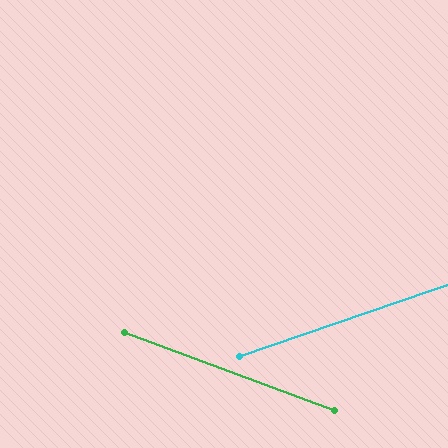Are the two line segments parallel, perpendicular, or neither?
Neither parallel nor perpendicular — they differ by about 39°.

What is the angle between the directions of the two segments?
Approximately 39 degrees.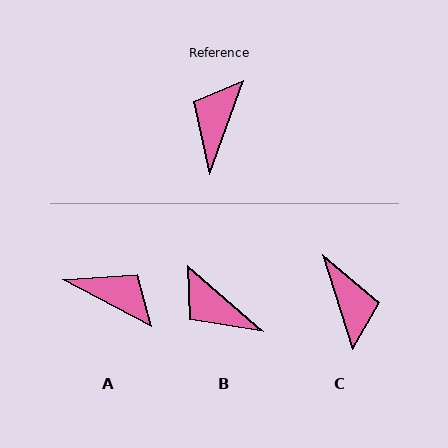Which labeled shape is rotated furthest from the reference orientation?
C, about 142 degrees away.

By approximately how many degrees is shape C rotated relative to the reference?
Approximately 142 degrees clockwise.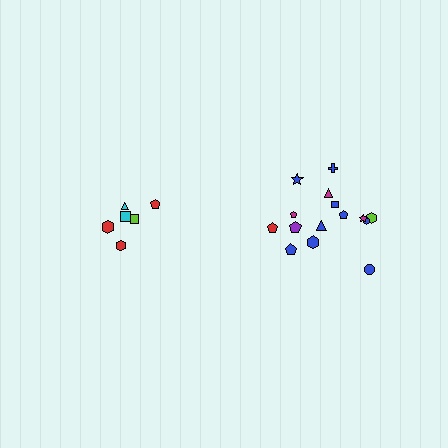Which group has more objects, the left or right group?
The right group.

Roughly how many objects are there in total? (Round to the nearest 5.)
Roughly 20 objects in total.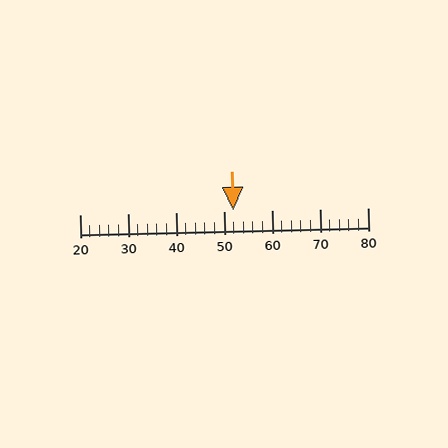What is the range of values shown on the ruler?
The ruler shows values from 20 to 80.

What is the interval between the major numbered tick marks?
The major tick marks are spaced 10 units apart.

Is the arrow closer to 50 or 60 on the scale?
The arrow is closer to 50.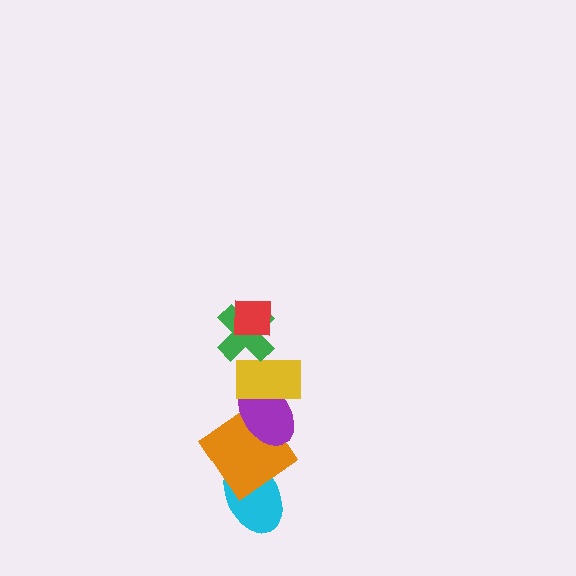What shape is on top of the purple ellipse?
The yellow rectangle is on top of the purple ellipse.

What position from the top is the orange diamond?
The orange diamond is 5th from the top.